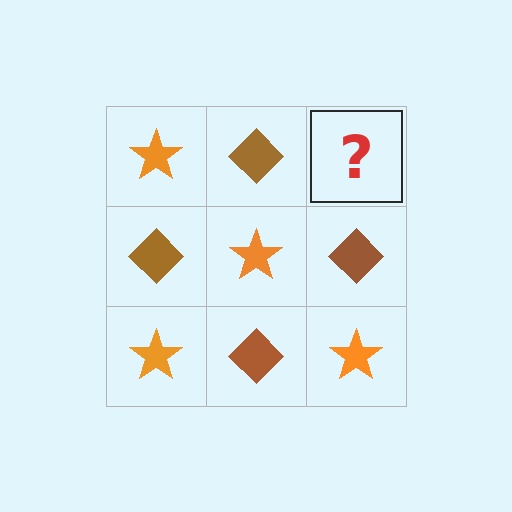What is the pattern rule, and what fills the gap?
The rule is that it alternates orange star and brown diamond in a checkerboard pattern. The gap should be filled with an orange star.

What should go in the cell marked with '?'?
The missing cell should contain an orange star.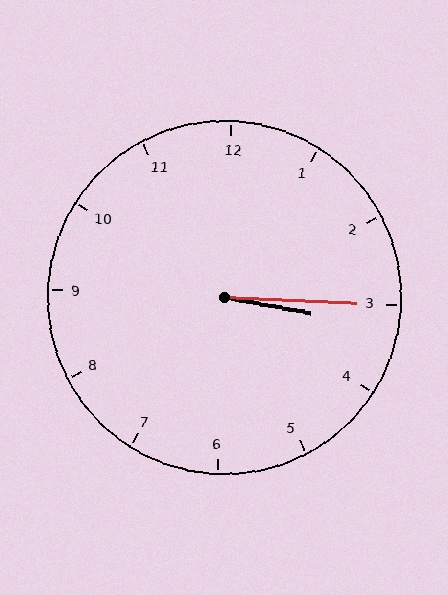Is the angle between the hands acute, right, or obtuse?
It is acute.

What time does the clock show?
3:15.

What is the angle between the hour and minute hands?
Approximately 8 degrees.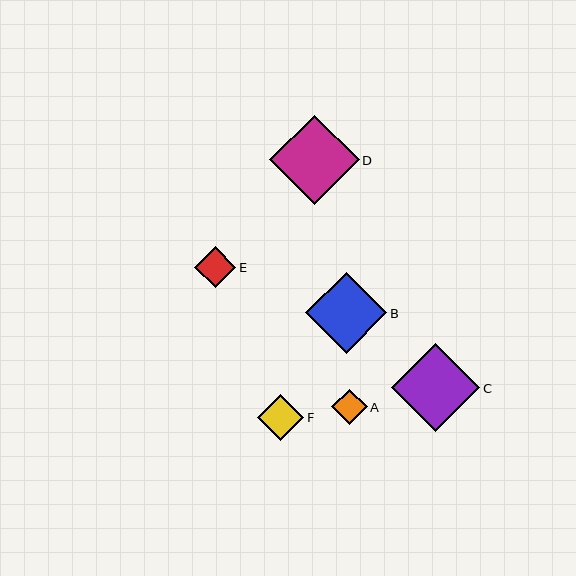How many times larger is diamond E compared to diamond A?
Diamond E is approximately 1.2 times the size of diamond A.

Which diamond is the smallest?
Diamond A is the smallest with a size of approximately 35 pixels.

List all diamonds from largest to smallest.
From largest to smallest: D, C, B, F, E, A.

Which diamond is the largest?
Diamond D is the largest with a size of approximately 89 pixels.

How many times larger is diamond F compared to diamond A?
Diamond F is approximately 1.3 times the size of diamond A.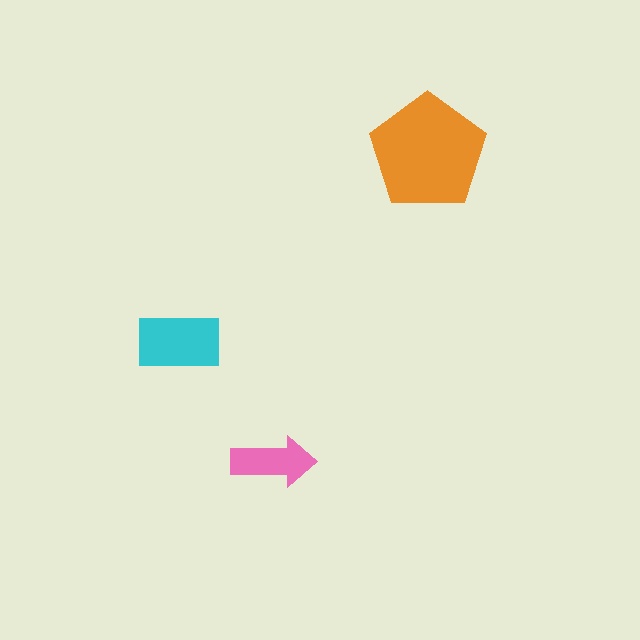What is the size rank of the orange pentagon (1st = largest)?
1st.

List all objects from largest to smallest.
The orange pentagon, the cyan rectangle, the pink arrow.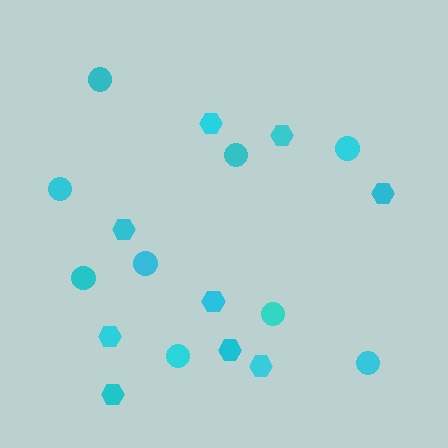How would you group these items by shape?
There are 2 groups: one group of hexagons (9) and one group of circles (9).